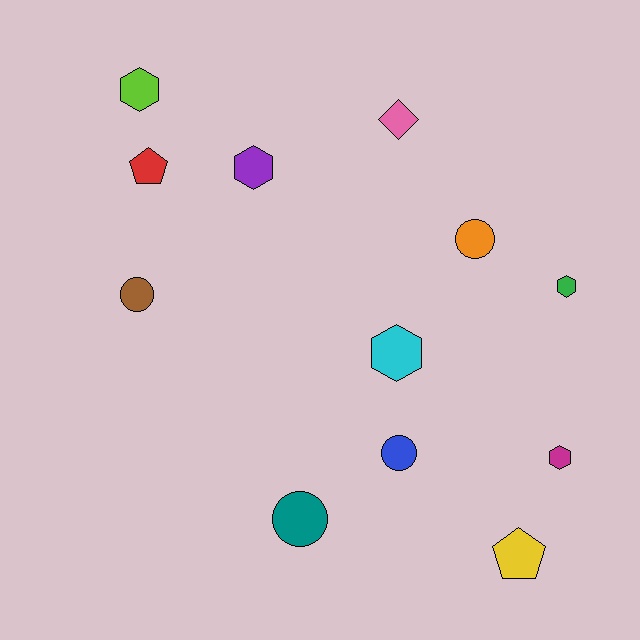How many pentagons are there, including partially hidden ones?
There are 2 pentagons.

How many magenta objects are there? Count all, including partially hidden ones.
There is 1 magenta object.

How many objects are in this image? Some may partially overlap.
There are 12 objects.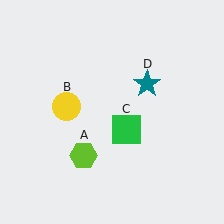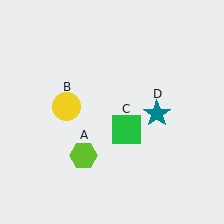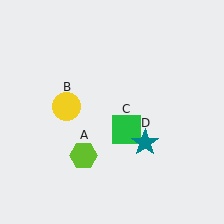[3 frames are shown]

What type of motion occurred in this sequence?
The teal star (object D) rotated clockwise around the center of the scene.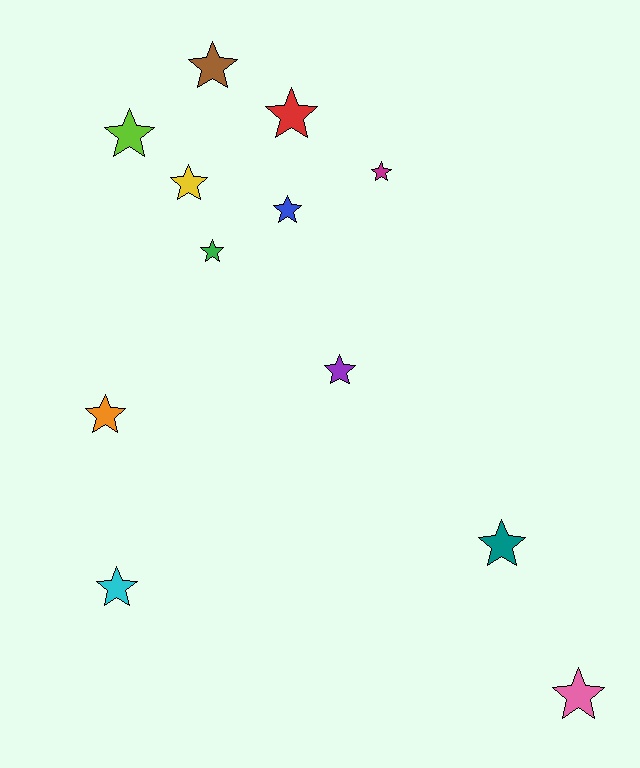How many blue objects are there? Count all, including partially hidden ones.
There is 1 blue object.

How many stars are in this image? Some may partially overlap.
There are 12 stars.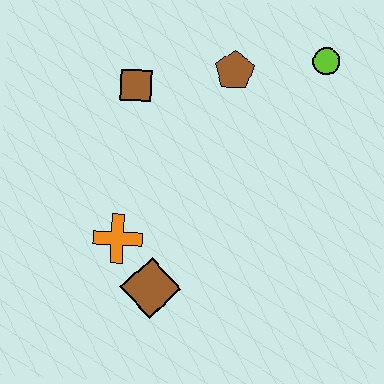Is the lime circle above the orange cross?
Yes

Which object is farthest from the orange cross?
The lime circle is farthest from the orange cross.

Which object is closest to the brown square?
The brown pentagon is closest to the brown square.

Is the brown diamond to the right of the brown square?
Yes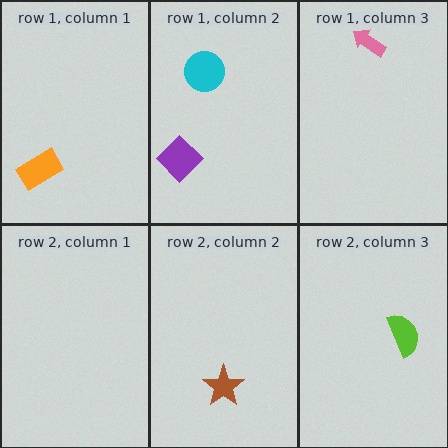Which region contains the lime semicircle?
The row 2, column 3 region.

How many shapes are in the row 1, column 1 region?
1.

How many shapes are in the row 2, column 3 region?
1.